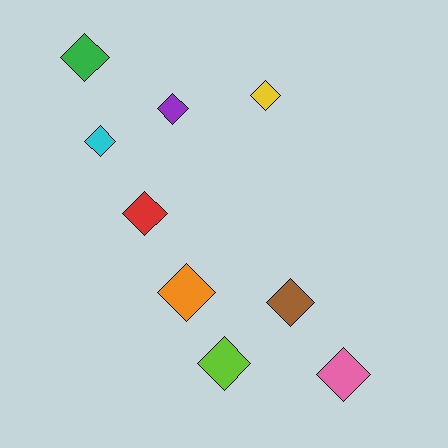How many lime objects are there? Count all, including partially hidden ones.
There is 1 lime object.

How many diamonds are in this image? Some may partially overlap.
There are 9 diamonds.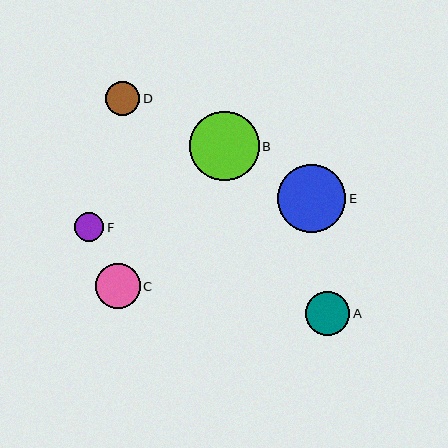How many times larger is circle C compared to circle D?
Circle C is approximately 1.3 times the size of circle D.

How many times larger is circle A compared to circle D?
Circle A is approximately 1.3 times the size of circle D.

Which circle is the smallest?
Circle F is the smallest with a size of approximately 30 pixels.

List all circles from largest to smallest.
From largest to smallest: B, E, C, A, D, F.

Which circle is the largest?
Circle B is the largest with a size of approximately 69 pixels.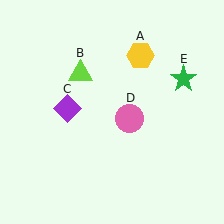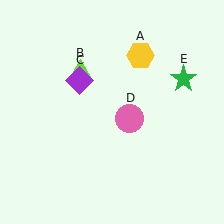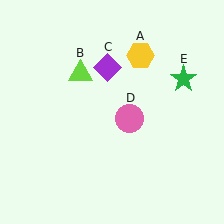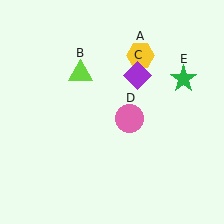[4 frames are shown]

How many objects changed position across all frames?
1 object changed position: purple diamond (object C).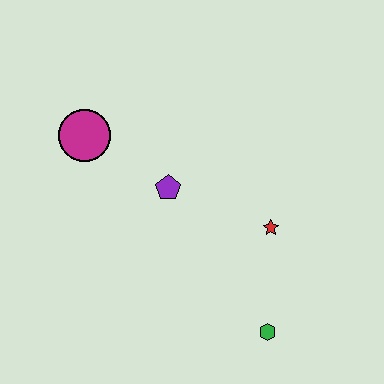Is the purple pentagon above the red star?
Yes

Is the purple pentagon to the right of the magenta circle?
Yes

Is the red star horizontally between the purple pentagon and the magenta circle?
No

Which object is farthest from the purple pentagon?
The green hexagon is farthest from the purple pentagon.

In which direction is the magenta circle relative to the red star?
The magenta circle is to the left of the red star.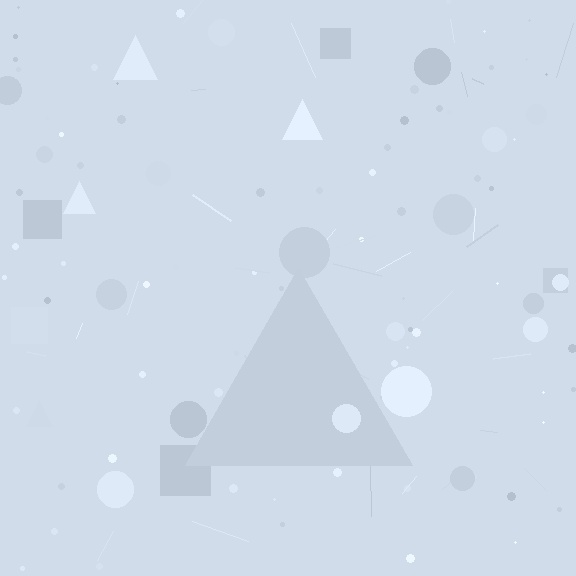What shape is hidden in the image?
A triangle is hidden in the image.